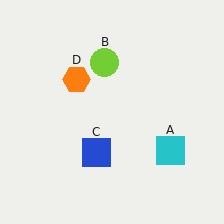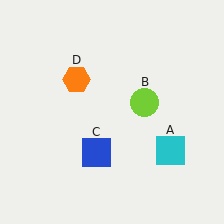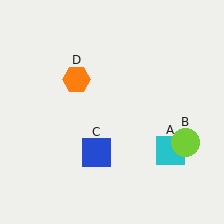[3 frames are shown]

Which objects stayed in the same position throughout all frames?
Cyan square (object A) and blue square (object C) and orange hexagon (object D) remained stationary.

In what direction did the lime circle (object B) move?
The lime circle (object B) moved down and to the right.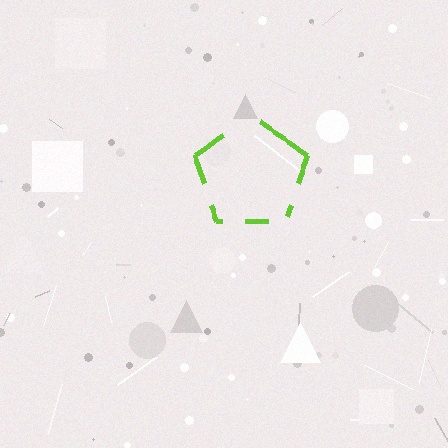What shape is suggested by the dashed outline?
The dashed outline suggests a pentagon.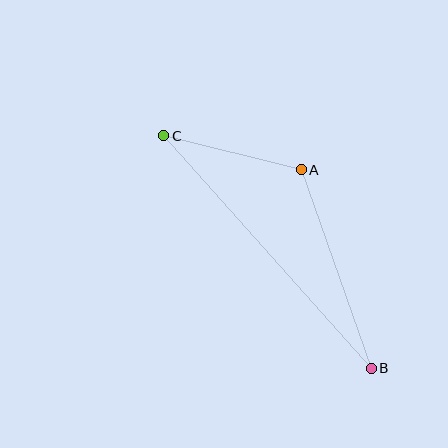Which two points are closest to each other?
Points A and C are closest to each other.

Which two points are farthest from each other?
Points B and C are farthest from each other.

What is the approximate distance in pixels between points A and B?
The distance between A and B is approximately 210 pixels.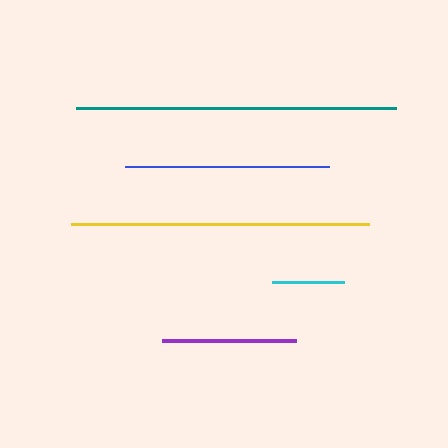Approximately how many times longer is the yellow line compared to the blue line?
The yellow line is approximately 1.5 times the length of the blue line.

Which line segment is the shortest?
The cyan line is the shortest at approximately 73 pixels.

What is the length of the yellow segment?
The yellow segment is approximately 298 pixels long.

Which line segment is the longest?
The teal line is the longest at approximately 320 pixels.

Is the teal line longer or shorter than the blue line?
The teal line is longer than the blue line.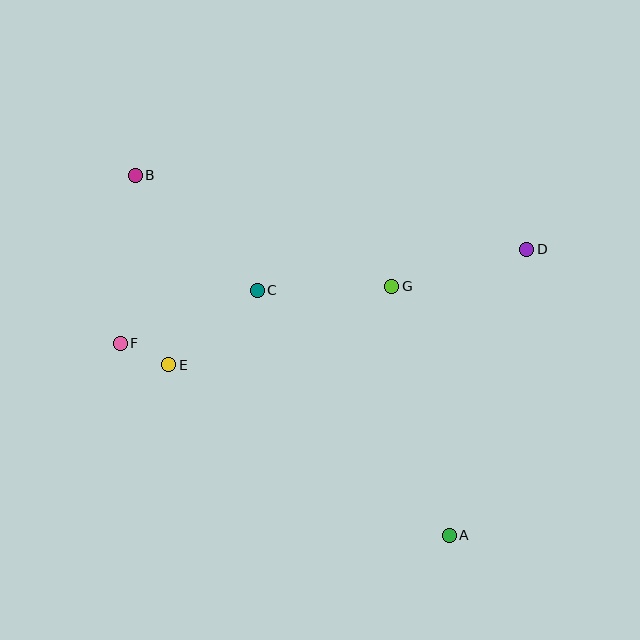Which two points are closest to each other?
Points E and F are closest to each other.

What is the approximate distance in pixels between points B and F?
The distance between B and F is approximately 169 pixels.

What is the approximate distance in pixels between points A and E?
The distance between A and E is approximately 328 pixels.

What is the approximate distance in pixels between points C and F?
The distance between C and F is approximately 147 pixels.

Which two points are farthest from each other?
Points A and B are farthest from each other.